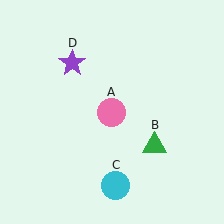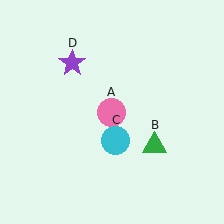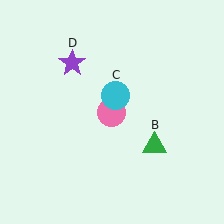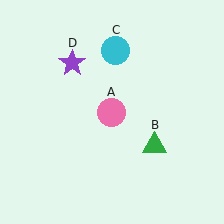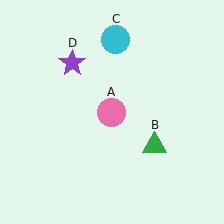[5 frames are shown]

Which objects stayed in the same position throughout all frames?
Pink circle (object A) and green triangle (object B) and purple star (object D) remained stationary.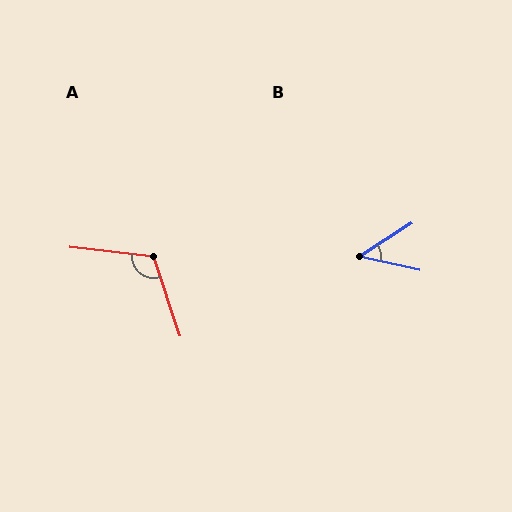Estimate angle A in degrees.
Approximately 115 degrees.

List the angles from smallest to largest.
B (46°), A (115°).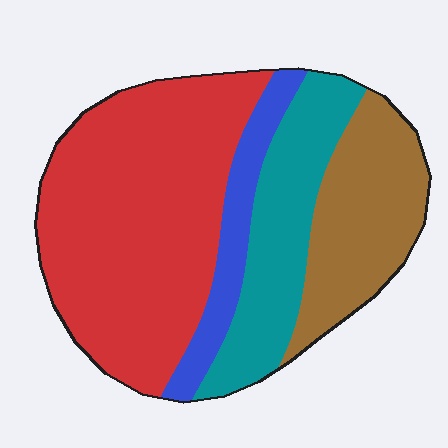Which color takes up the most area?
Red, at roughly 50%.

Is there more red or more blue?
Red.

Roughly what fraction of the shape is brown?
Brown covers around 20% of the shape.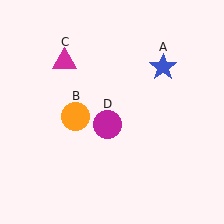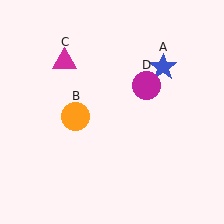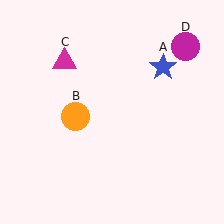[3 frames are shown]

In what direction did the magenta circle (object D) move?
The magenta circle (object D) moved up and to the right.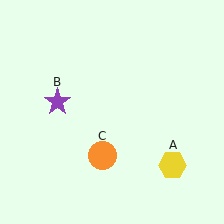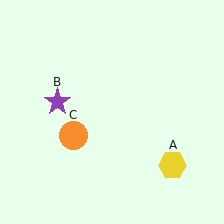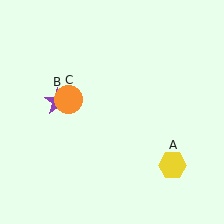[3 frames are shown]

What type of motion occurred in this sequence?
The orange circle (object C) rotated clockwise around the center of the scene.